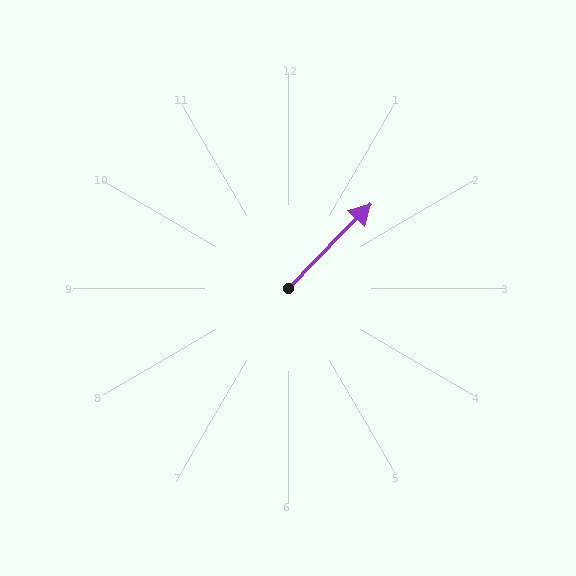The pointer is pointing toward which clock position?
Roughly 1 o'clock.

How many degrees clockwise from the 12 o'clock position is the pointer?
Approximately 44 degrees.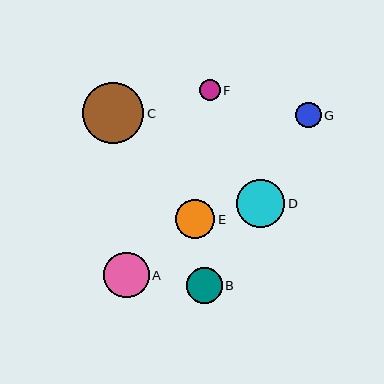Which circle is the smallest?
Circle F is the smallest with a size of approximately 20 pixels.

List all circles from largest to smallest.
From largest to smallest: C, D, A, E, B, G, F.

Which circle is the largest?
Circle C is the largest with a size of approximately 62 pixels.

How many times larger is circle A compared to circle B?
Circle A is approximately 1.3 times the size of circle B.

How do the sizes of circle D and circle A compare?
Circle D and circle A are approximately the same size.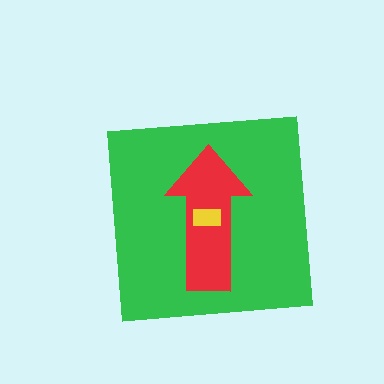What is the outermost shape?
The green square.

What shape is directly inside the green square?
The red arrow.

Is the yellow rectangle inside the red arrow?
Yes.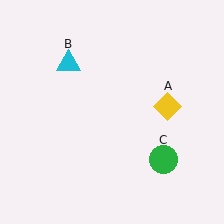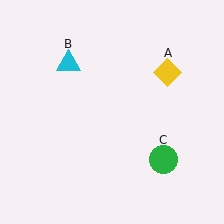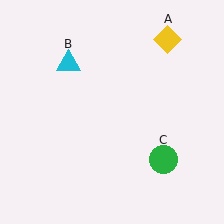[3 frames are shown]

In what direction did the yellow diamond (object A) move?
The yellow diamond (object A) moved up.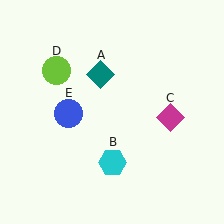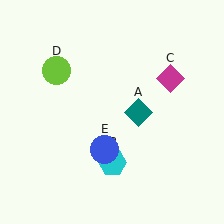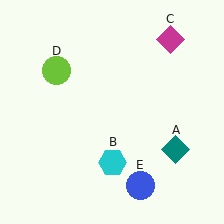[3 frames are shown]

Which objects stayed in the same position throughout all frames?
Cyan hexagon (object B) and lime circle (object D) remained stationary.